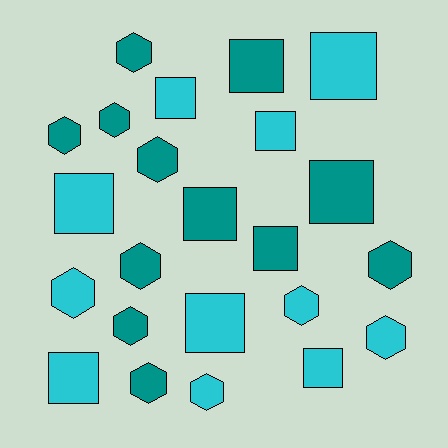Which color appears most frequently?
Teal, with 12 objects.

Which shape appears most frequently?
Hexagon, with 12 objects.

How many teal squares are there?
There are 4 teal squares.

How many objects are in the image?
There are 23 objects.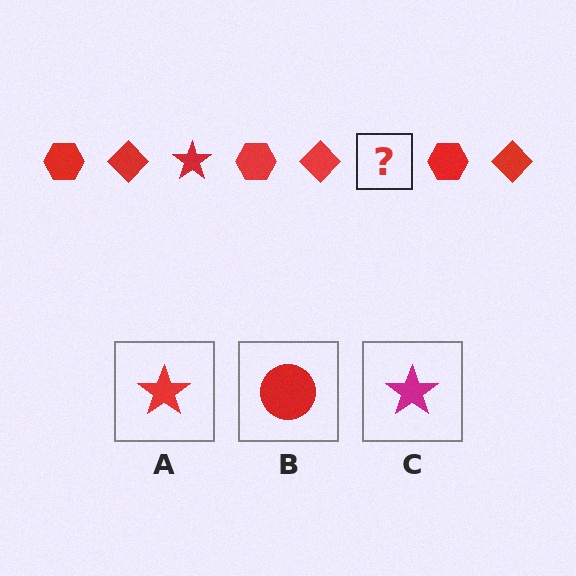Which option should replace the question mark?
Option A.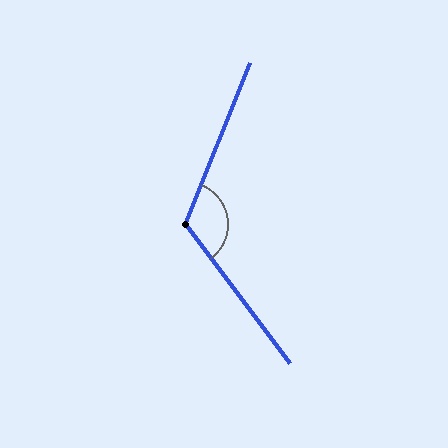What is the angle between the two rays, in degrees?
Approximately 121 degrees.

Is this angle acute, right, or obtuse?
It is obtuse.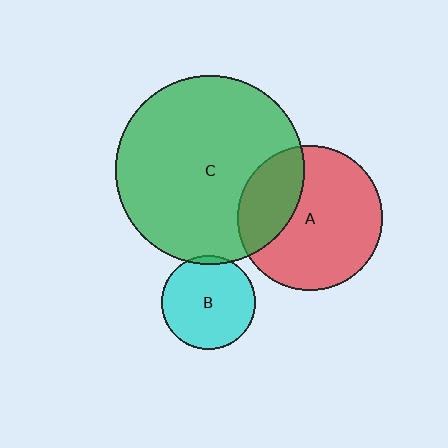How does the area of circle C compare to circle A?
Approximately 1.7 times.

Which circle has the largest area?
Circle C (green).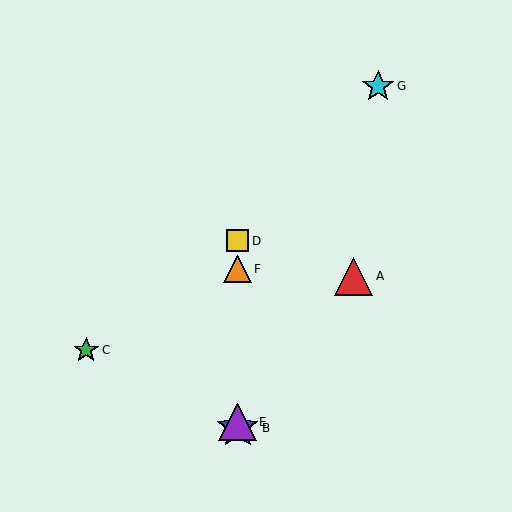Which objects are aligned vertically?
Objects B, D, E, F are aligned vertically.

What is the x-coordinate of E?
Object E is at x≈238.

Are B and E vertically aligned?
Yes, both are at x≈238.